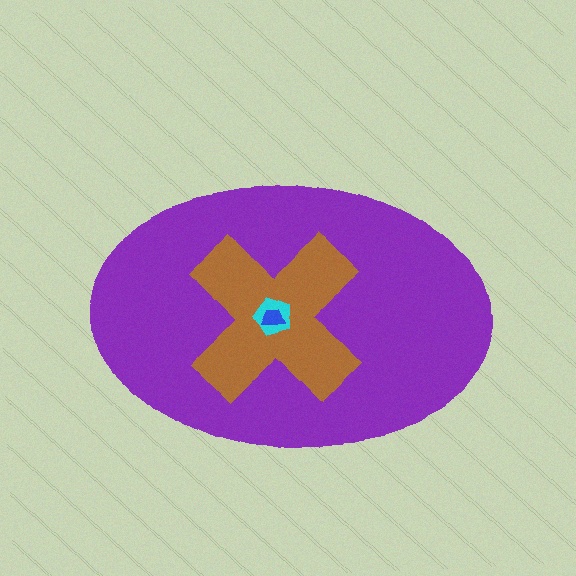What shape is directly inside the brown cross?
The cyan pentagon.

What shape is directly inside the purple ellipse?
The brown cross.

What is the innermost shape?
The blue trapezoid.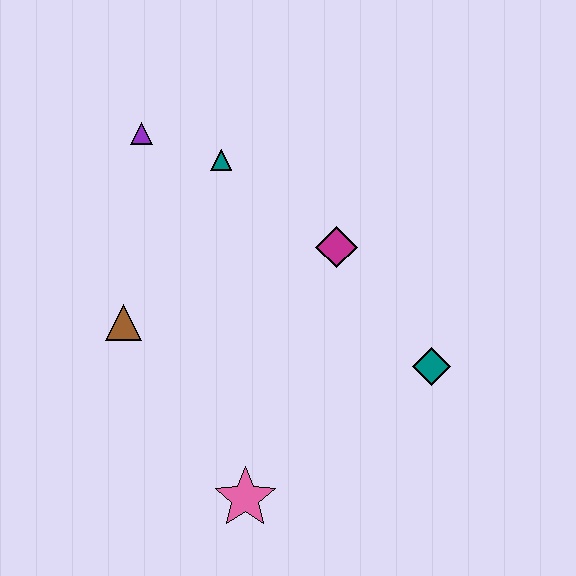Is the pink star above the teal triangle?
No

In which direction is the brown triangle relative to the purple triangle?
The brown triangle is below the purple triangle.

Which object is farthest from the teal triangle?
The pink star is farthest from the teal triangle.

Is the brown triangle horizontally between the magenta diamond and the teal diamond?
No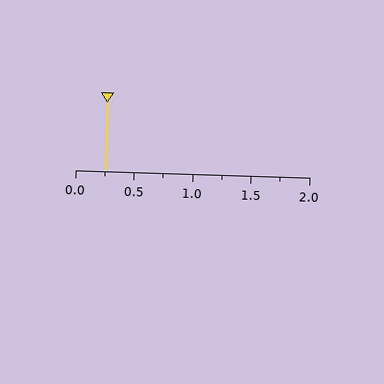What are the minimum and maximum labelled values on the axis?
The axis runs from 0.0 to 2.0.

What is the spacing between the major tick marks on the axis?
The major ticks are spaced 0.5 apart.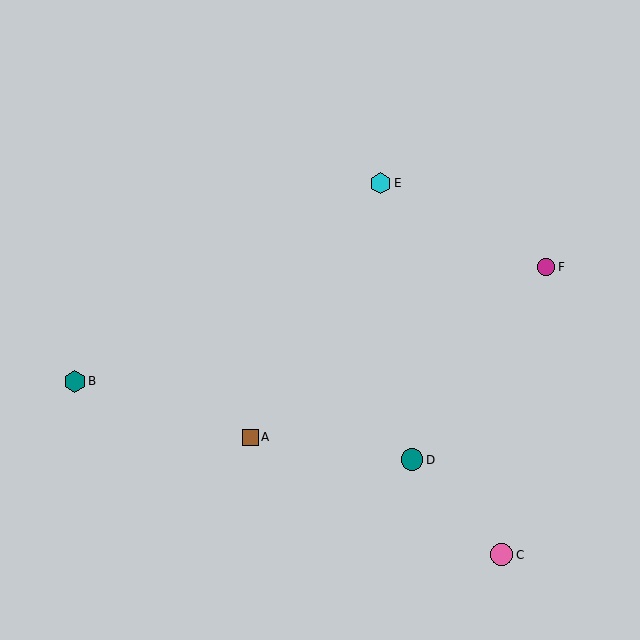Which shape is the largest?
The pink circle (labeled C) is the largest.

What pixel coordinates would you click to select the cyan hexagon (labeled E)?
Click at (381, 183) to select the cyan hexagon E.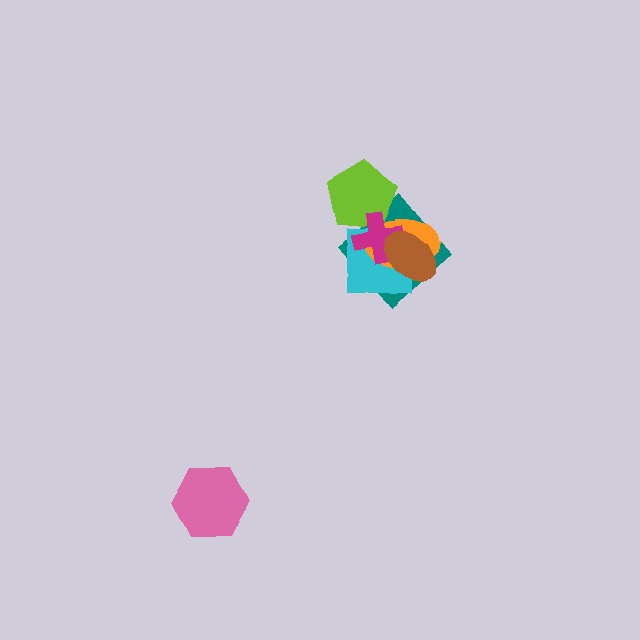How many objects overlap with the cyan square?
4 objects overlap with the cyan square.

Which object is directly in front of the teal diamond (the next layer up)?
The lime pentagon is directly in front of the teal diamond.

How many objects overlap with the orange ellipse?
5 objects overlap with the orange ellipse.